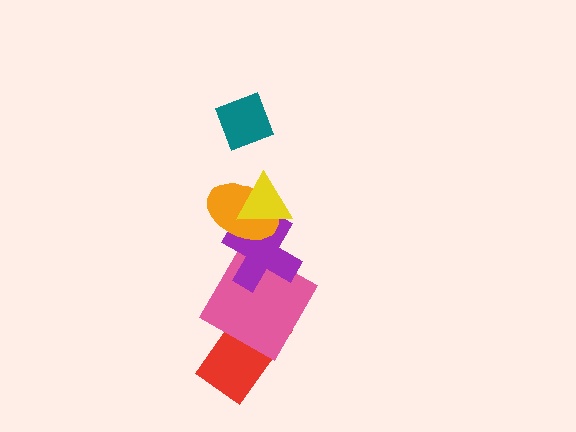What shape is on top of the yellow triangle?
The teal diamond is on top of the yellow triangle.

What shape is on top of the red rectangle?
The pink square is on top of the red rectangle.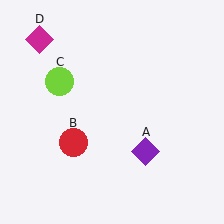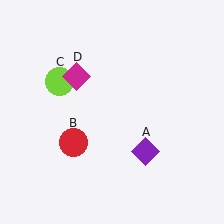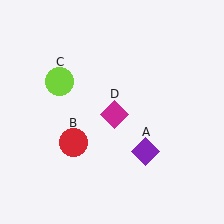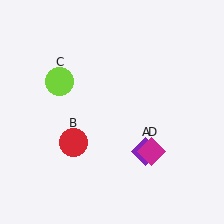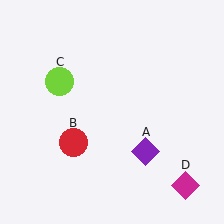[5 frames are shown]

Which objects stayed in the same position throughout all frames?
Purple diamond (object A) and red circle (object B) and lime circle (object C) remained stationary.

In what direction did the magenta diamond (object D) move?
The magenta diamond (object D) moved down and to the right.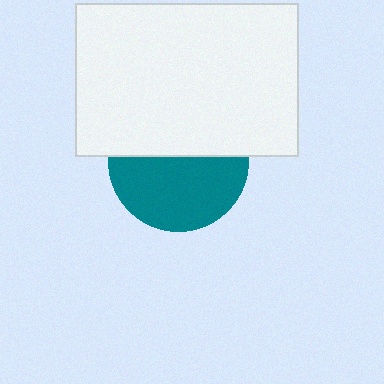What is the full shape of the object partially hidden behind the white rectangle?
The partially hidden object is a teal circle.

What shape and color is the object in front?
The object in front is a white rectangle.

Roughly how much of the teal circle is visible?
About half of it is visible (roughly 53%).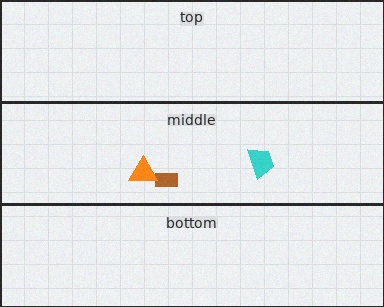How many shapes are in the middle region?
3.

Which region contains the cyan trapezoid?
The middle region.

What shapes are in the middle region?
The cyan trapezoid, the brown rectangle, the orange triangle.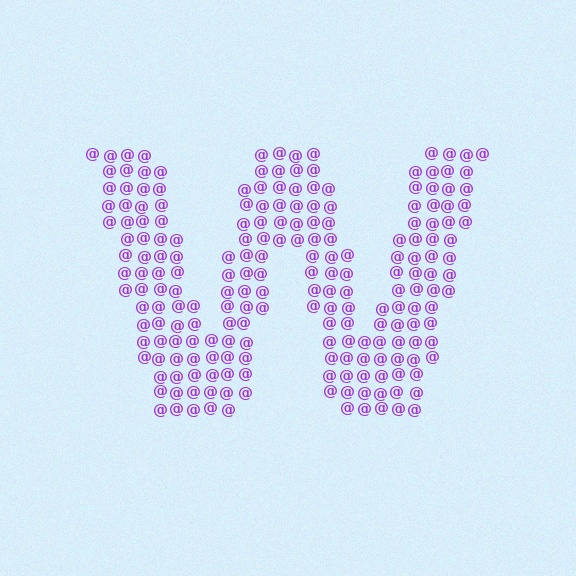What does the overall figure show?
The overall figure shows the letter W.